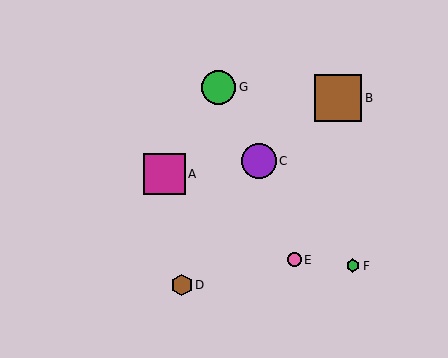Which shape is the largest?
The brown square (labeled B) is the largest.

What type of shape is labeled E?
Shape E is a pink circle.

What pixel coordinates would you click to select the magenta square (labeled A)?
Click at (164, 174) to select the magenta square A.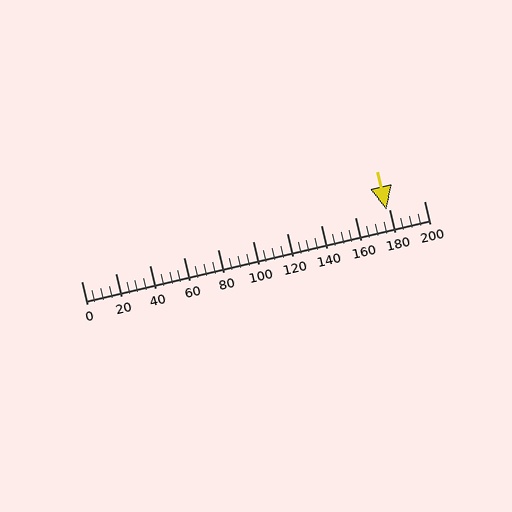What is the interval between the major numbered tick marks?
The major tick marks are spaced 20 units apart.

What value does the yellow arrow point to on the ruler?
The yellow arrow points to approximately 178.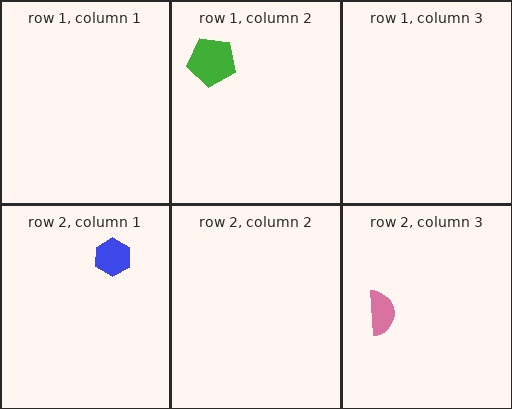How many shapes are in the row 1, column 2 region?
1.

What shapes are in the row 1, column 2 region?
The green pentagon.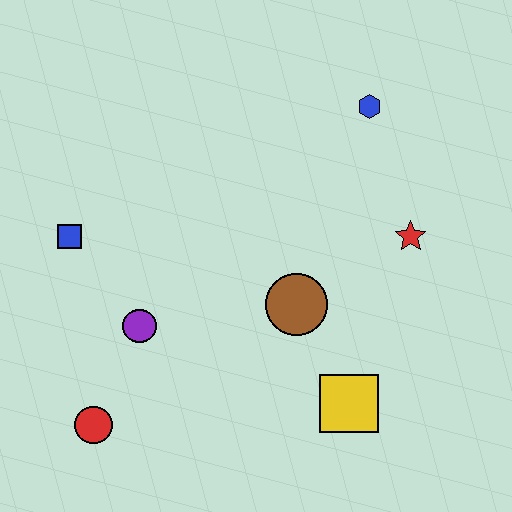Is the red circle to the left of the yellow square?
Yes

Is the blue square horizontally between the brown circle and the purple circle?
No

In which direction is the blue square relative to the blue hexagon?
The blue square is to the left of the blue hexagon.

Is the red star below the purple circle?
No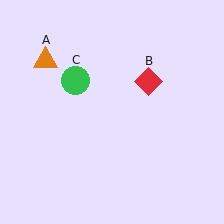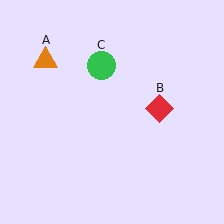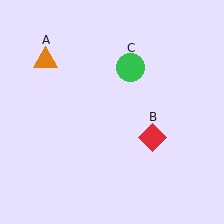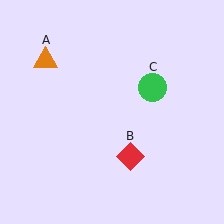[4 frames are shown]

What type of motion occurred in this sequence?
The red diamond (object B), green circle (object C) rotated clockwise around the center of the scene.